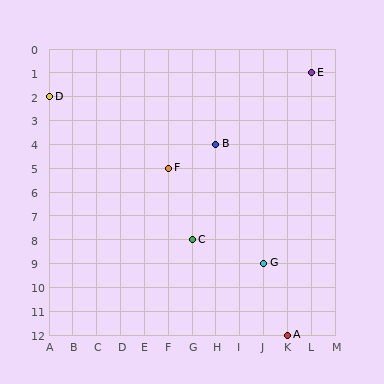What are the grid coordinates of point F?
Point F is at grid coordinates (F, 5).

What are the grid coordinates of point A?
Point A is at grid coordinates (K, 12).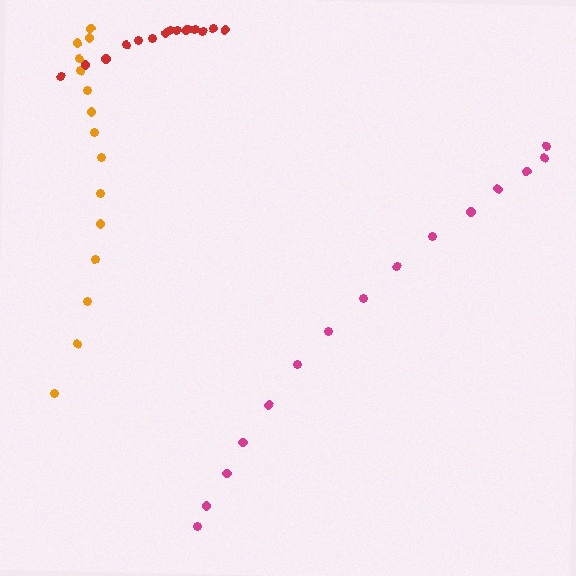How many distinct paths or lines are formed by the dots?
There are 3 distinct paths.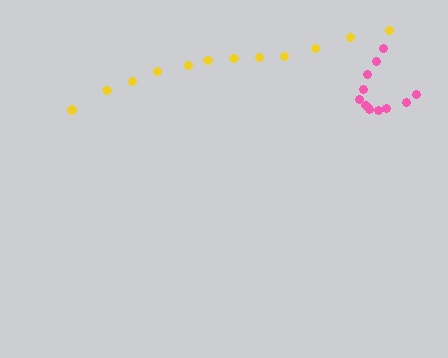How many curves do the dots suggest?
There are 2 distinct paths.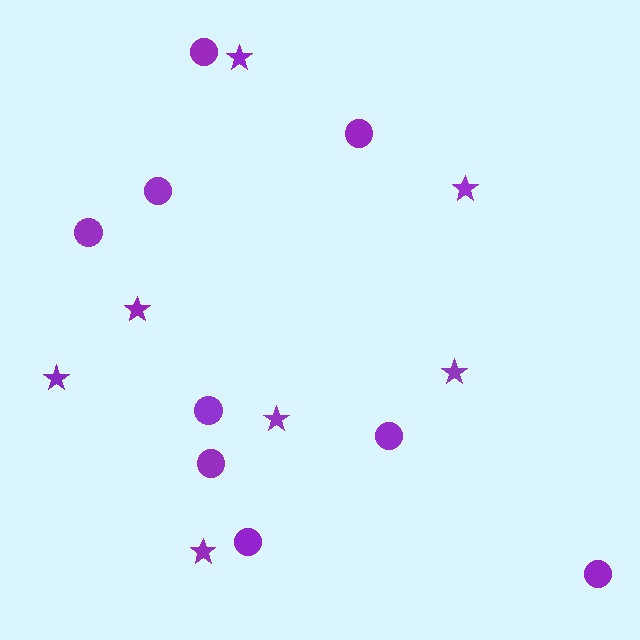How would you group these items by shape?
There are 2 groups: one group of stars (7) and one group of circles (9).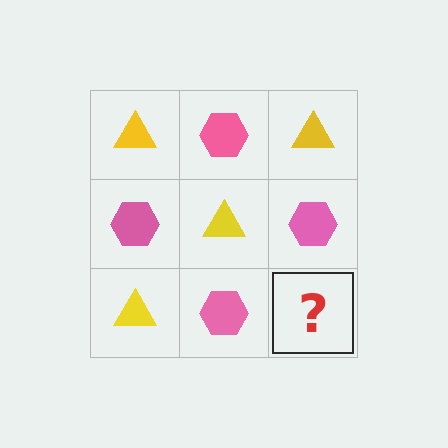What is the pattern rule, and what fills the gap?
The rule is that it alternates yellow triangle and pink hexagon in a checkerboard pattern. The gap should be filled with a yellow triangle.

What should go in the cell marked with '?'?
The missing cell should contain a yellow triangle.